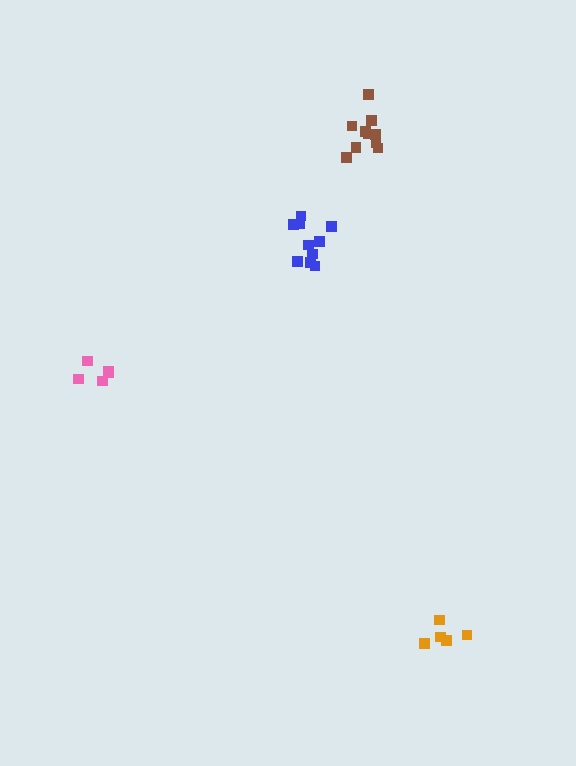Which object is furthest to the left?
The pink cluster is leftmost.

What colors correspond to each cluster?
The clusters are colored: pink, brown, orange, blue.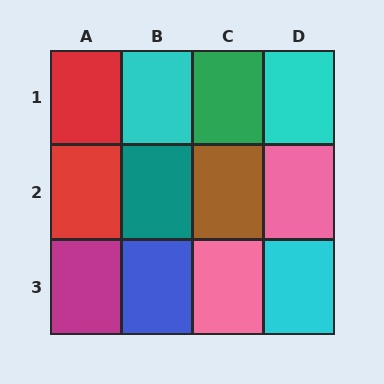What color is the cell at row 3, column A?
Magenta.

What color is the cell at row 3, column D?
Cyan.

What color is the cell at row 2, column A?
Red.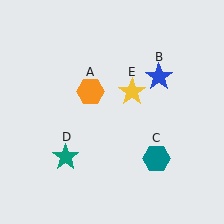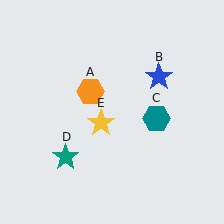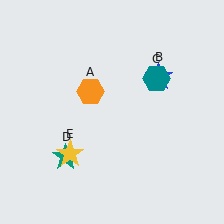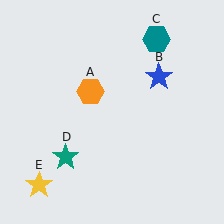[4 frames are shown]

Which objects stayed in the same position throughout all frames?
Orange hexagon (object A) and blue star (object B) and teal star (object D) remained stationary.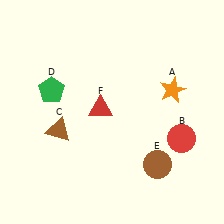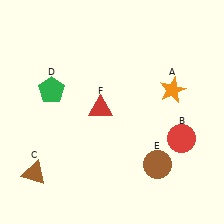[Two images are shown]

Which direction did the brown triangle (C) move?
The brown triangle (C) moved down.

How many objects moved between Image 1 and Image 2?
1 object moved between the two images.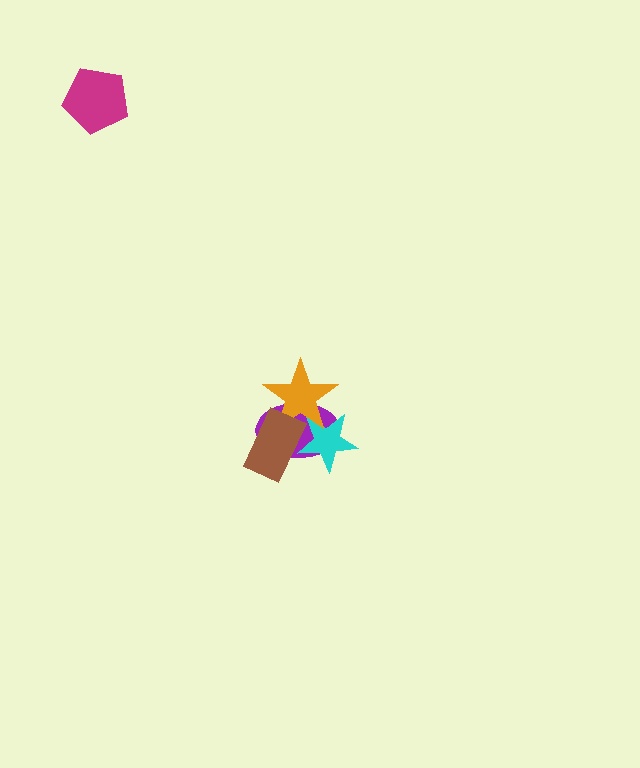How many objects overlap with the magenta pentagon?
0 objects overlap with the magenta pentagon.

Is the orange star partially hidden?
Yes, it is partially covered by another shape.